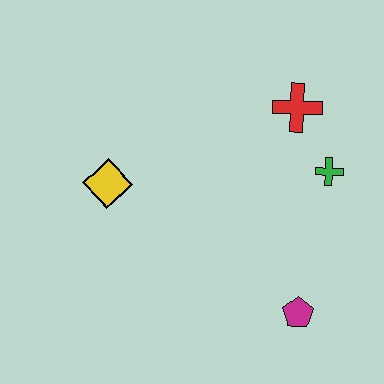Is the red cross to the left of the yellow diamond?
No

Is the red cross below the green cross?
No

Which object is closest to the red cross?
The green cross is closest to the red cross.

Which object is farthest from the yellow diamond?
The magenta pentagon is farthest from the yellow diamond.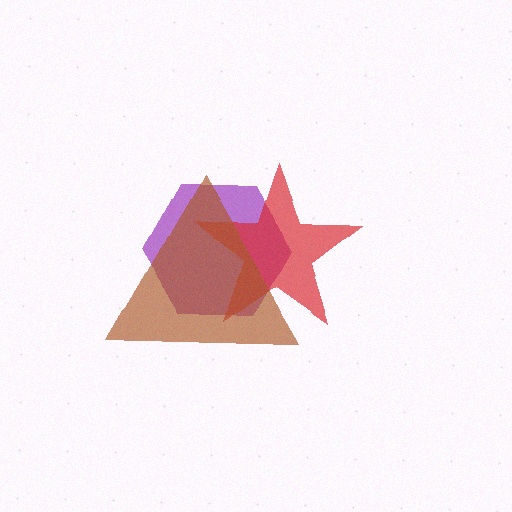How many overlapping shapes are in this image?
There are 3 overlapping shapes in the image.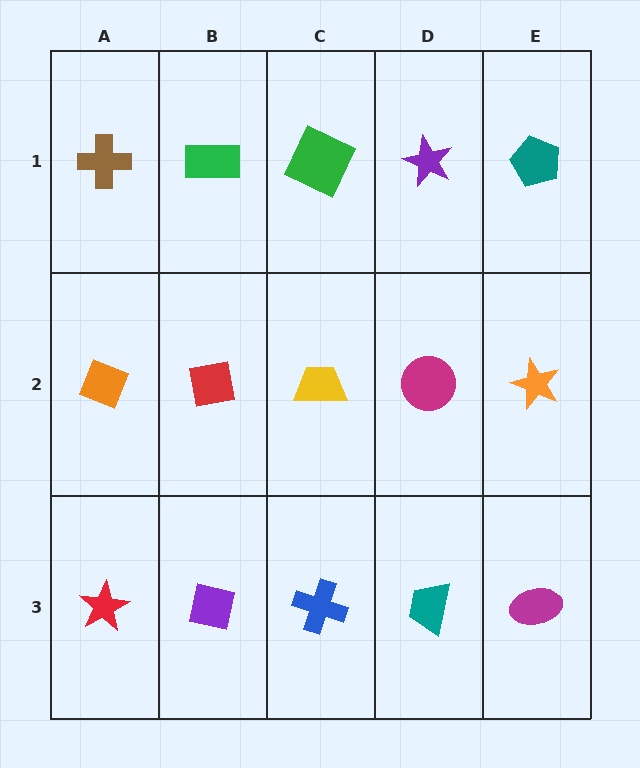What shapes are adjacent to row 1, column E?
An orange star (row 2, column E), a purple star (row 1, column D).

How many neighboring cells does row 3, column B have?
3.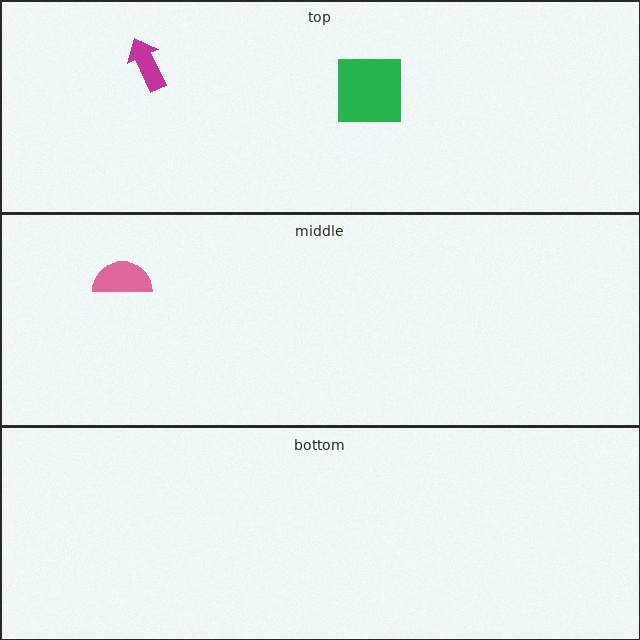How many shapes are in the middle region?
1.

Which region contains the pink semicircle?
The middle region.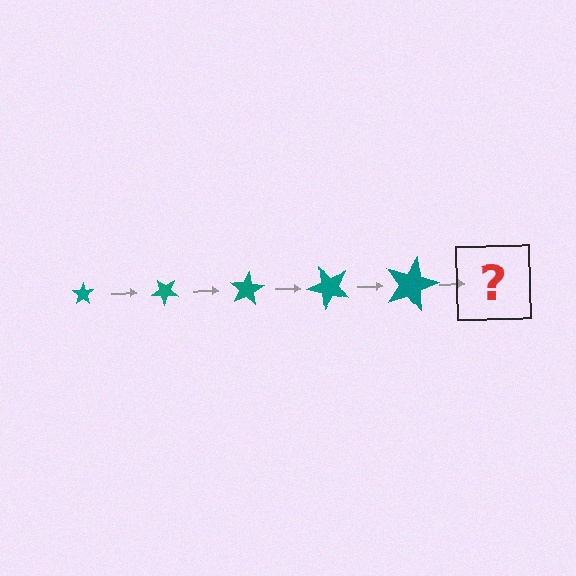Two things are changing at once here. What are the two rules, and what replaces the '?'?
The two rules are that the star grows larger each step and it rotates 40 degrees each step. The '?' should be a star, larger than the previous one and rotated 200 degrees from the start.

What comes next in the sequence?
The next element should be a star, larger than the previous one and rotated 200 degrees from the start.